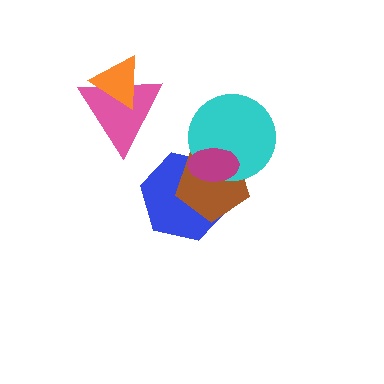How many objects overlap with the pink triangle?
1 object overlaps with the pink triangle.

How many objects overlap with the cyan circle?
3 objects overlap with the cyan circle.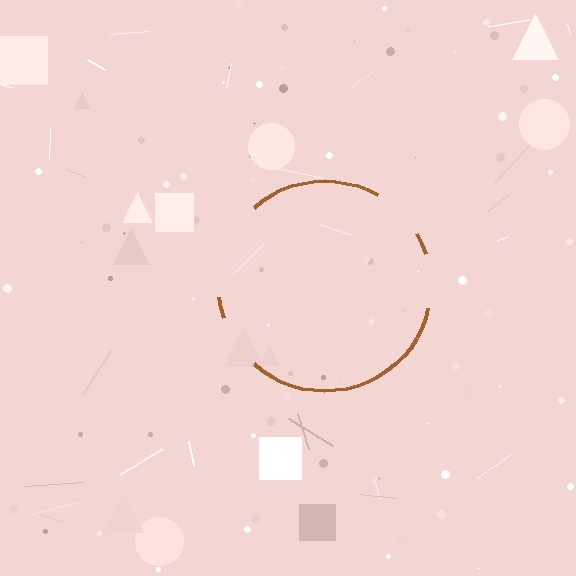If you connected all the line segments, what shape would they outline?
They would outline a circle.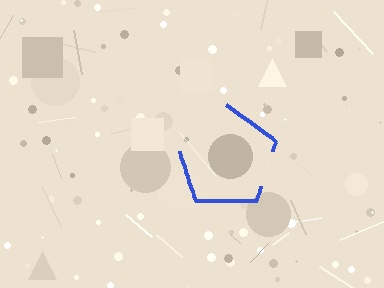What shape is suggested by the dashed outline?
The dashed outline suggests a pentagon.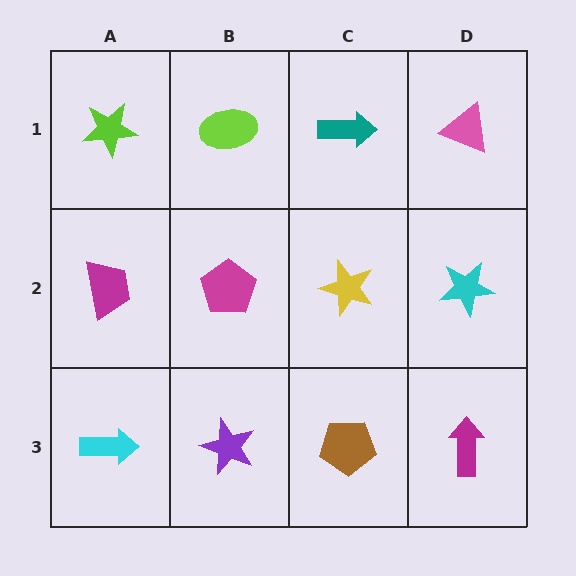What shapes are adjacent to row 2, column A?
A lime star (row 1, column A), a cyan arrow (row 3, column A), a magenta pentagon (row 2, column B).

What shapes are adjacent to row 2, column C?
A teal arrow (row 1, column C), a brown pentagon (row 3, column C), a magenta pentagon (row 2, column B), a cyan star (row 2, column D).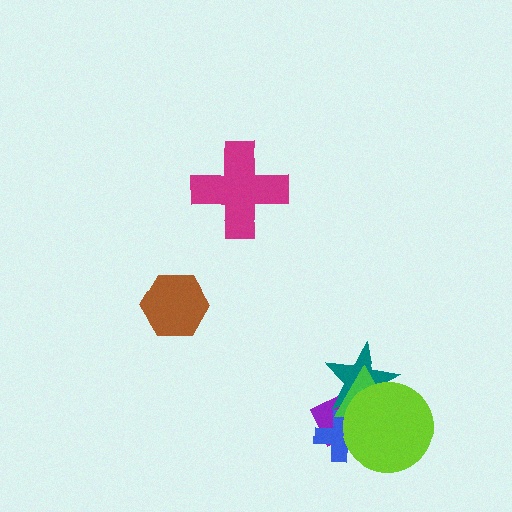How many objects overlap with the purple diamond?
4 objects overlap with the purple diamond.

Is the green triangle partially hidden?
Yes, it is partially covered by another shape.